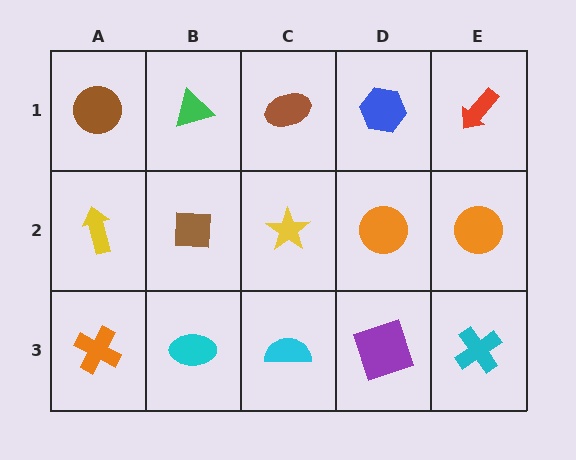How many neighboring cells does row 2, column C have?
4.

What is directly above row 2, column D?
A blue hexagon.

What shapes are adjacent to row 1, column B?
A brown square (row 2, column B), a brown circle (row 1, column A), a brown ellipse (row 1, column C).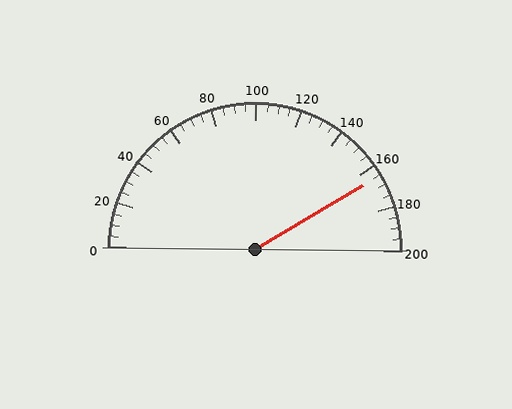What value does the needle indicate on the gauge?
The needle indicates approximately 165.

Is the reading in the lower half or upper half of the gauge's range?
The reading is in the upper half of the range (0 to 200).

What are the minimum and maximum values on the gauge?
The gauge ranges from 0 to 200.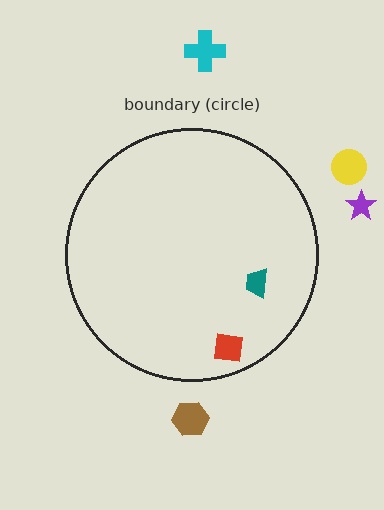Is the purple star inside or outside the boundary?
Outside.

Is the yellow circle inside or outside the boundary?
Outside.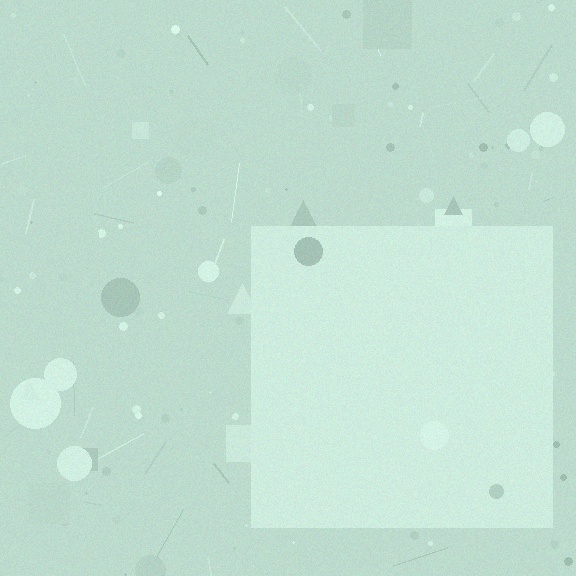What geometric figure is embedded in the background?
A square is embedded in the background.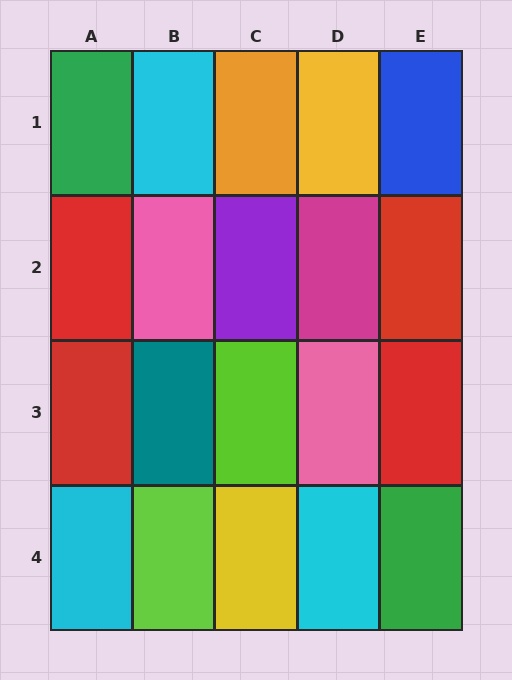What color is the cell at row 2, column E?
Red.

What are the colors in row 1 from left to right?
Green, cyan, orange, yellow, blue.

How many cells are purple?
1 cell is purple.